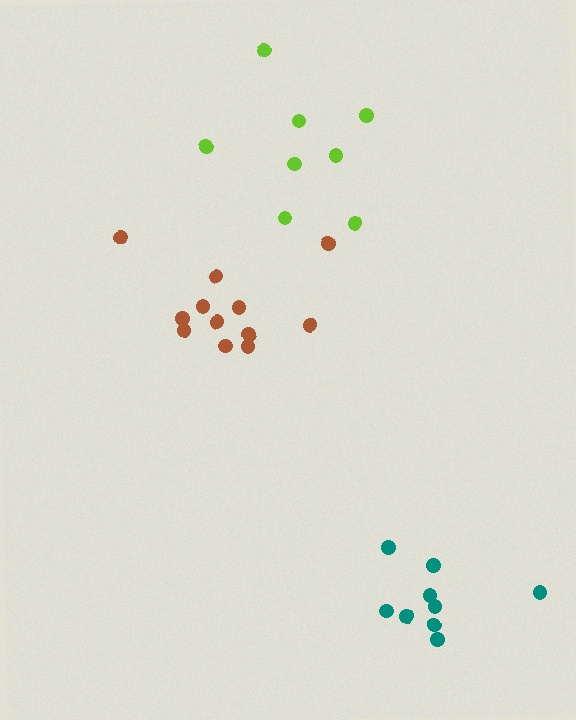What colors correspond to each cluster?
The clusters are colored: lime, teal, brown.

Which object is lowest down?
The teal cluster is bottommost.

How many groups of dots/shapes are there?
There are 3 groups.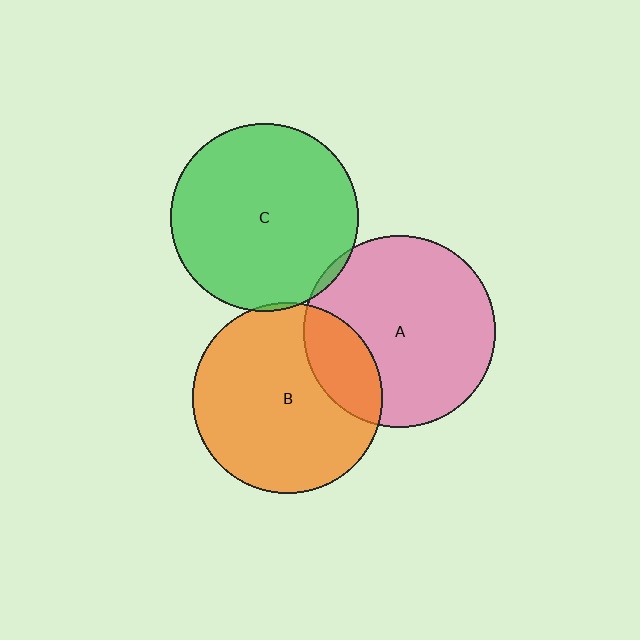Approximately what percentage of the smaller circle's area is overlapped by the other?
Approximately 5%.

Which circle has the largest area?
Circle A (pink).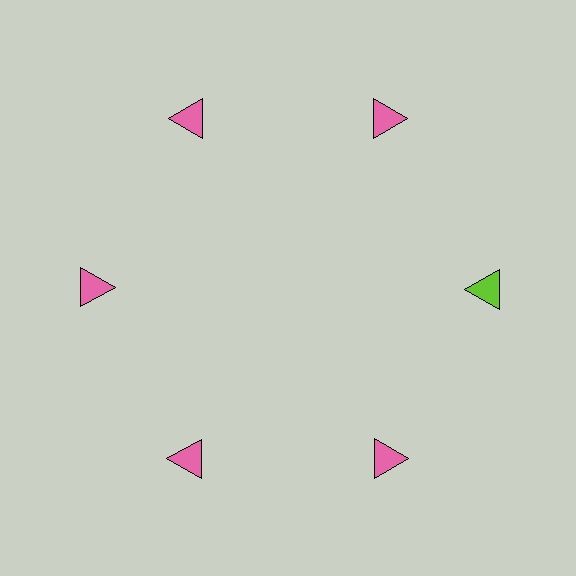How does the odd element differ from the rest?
It has a different color: lime instead of pink.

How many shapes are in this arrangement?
There are 6 shapes arranged in a ring pattern.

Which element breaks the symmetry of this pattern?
The lime triangle at roughly the 3 o'clock position breaks the symmetry. All other shapes are pink triangles.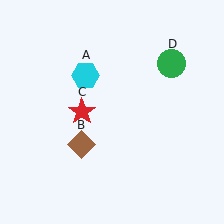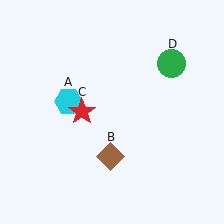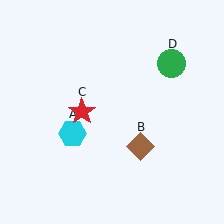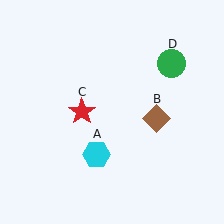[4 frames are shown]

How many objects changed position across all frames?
2 objects changed position: cyan hexagon (object A), brown diamond (object B).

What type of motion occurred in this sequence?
The cyan hexagon (object A), brown diamond (object B) rotated counterclockwise around the center of the scene.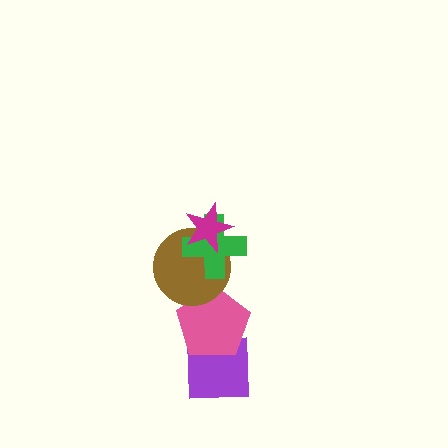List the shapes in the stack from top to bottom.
From top to bottom: the magenta star, the green cross, the brown circle, the pink pentagon, the purple square.